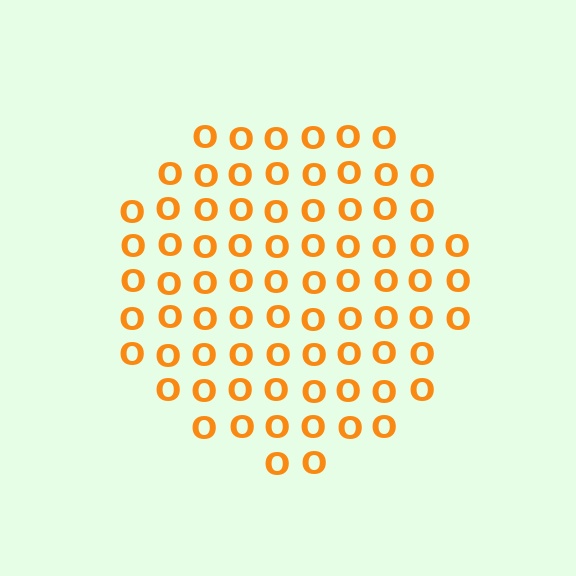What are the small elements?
The small elements are letter O's.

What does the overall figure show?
The overall figure shows a circle.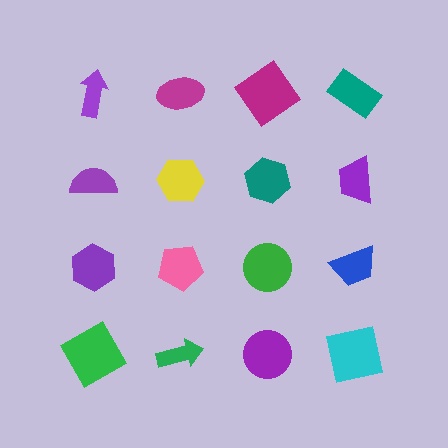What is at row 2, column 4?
A purple trapezoid.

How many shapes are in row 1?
4 shapes.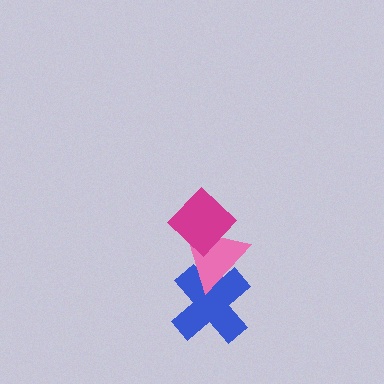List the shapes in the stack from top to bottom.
From top to bottom: the magenta diamond, the pink triangle, the blue cross.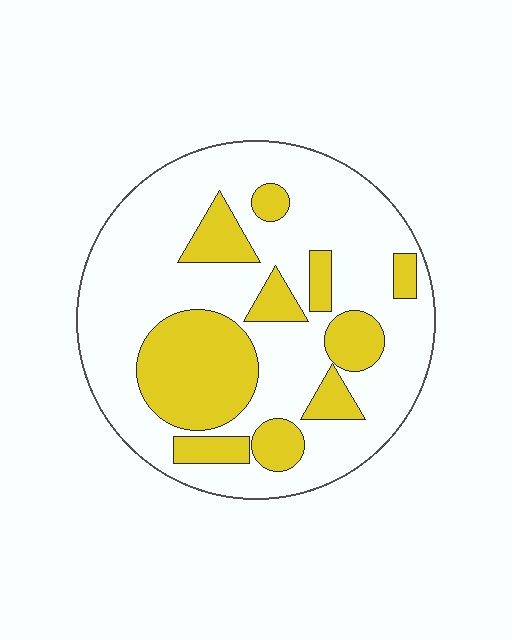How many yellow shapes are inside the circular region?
10.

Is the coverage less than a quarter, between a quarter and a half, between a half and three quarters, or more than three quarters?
Between a quarter and a half.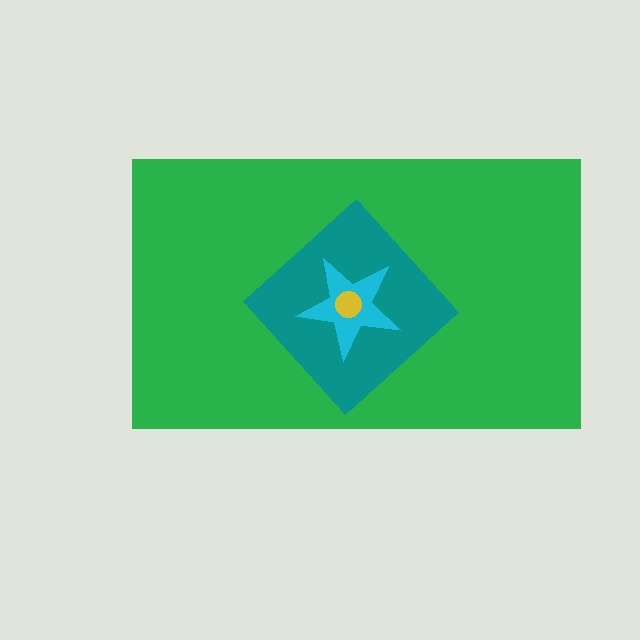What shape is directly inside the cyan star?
The yellow circle.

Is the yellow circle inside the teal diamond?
Yes.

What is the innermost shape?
The yellow circle.